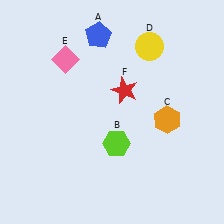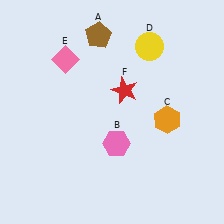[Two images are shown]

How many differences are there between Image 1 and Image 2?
There are 2 differences between the two images.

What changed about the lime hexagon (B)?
In Image 1, B is lime. In Image 2, it changed to pink.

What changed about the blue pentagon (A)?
In Image 1, A is blue. In Image 2, it changed to brown.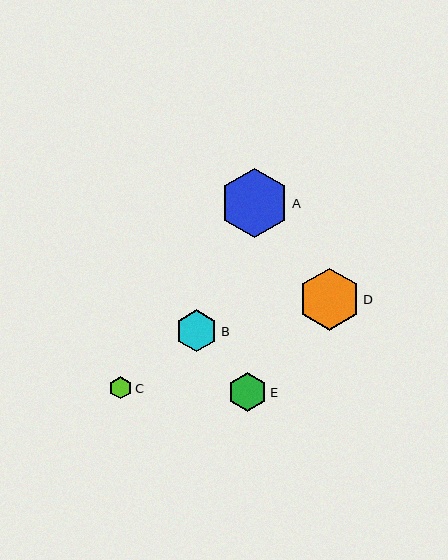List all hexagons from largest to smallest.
From largest to smallest: A, D, B, E, C.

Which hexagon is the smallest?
Hexagon C is the smallest with a size of approximately 22 pixels.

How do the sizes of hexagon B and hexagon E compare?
Hexagon B and hexagon E are approximately the same size.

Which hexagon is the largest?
Hexagon A is the largest with a size of approximately 69 pixels.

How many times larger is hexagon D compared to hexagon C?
Hexagon D is approximately 2.8 times the size of hexagon C.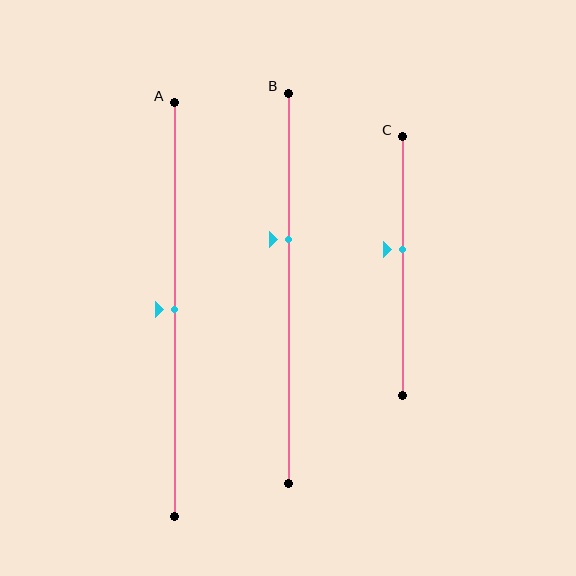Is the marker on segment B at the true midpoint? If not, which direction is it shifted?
No, the marker on segment B is shifted upward by about 12% of the segment length.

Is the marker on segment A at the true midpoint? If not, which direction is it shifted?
Yes, the marker on segment A is at the true midpoint.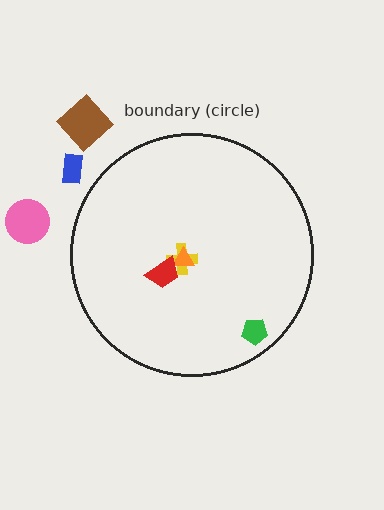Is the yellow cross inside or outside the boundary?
Inside.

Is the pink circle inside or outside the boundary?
Outside.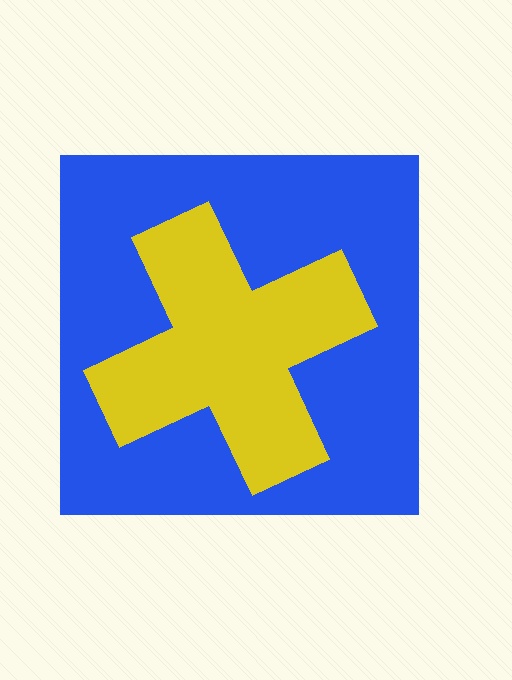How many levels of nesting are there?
2.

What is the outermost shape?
The blue square.